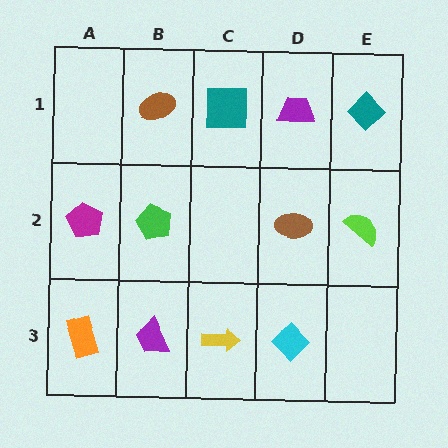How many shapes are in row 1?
4 shapes.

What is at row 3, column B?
A purple trapezoid.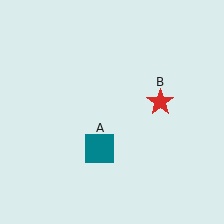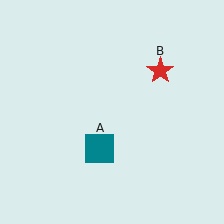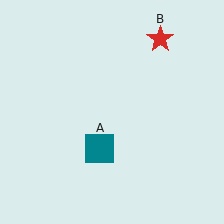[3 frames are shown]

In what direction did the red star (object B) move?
The red star (object B) moved up.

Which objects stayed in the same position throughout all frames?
Teal square (object A) remained stationary.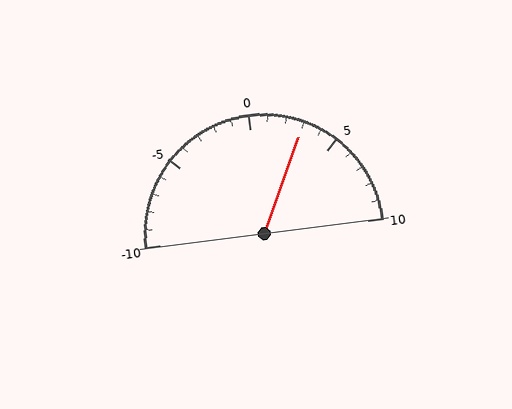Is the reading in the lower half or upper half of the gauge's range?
The reading is in the upper half of the range (-10 to 10).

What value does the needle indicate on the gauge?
The needle indicates approximately 3.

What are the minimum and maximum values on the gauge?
The gauge ranges from -10 to 10.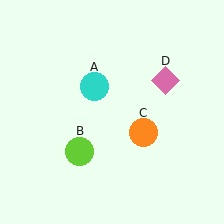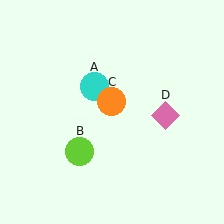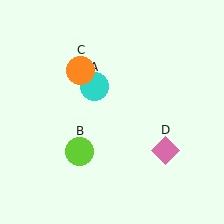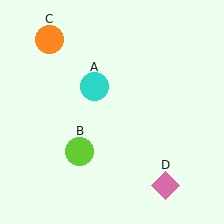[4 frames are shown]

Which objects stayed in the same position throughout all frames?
Cyan circle (object A) and lime circle (object B) remained stationary.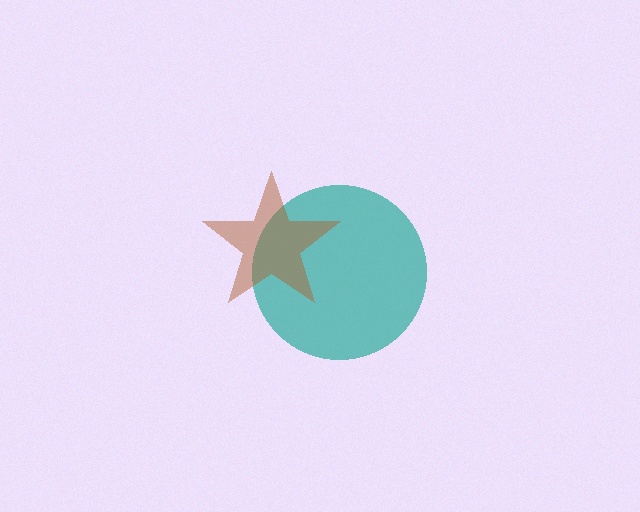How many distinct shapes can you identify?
There are 2 distinct shapes: a teal circle, a brown star.